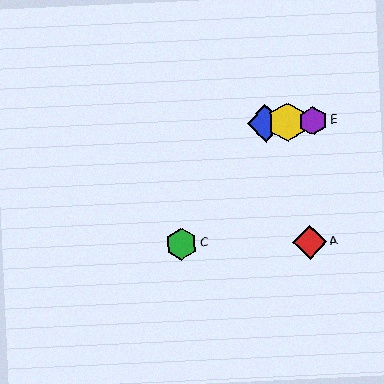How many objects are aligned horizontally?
3 objects (B, D, E) are aligned horizontally.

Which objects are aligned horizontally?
Objects B, D, E are aligned horizontally.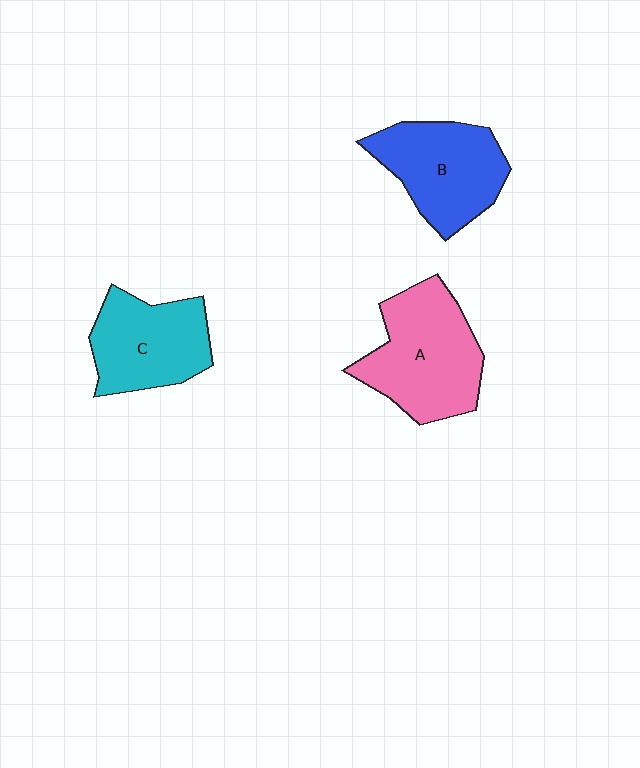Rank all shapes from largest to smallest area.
From largest to smallest: A (pink), B (blue), C (cyan).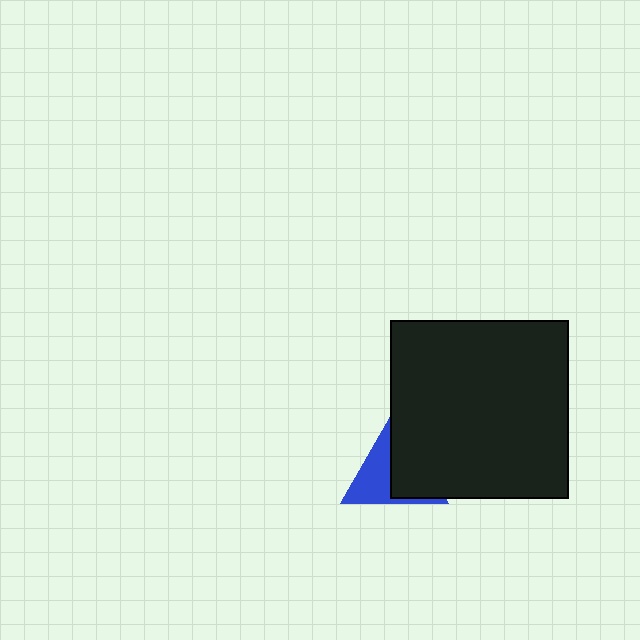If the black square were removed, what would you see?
You would see the complete blue triangle.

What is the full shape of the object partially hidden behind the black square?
The partially hidden object is a blue triangle.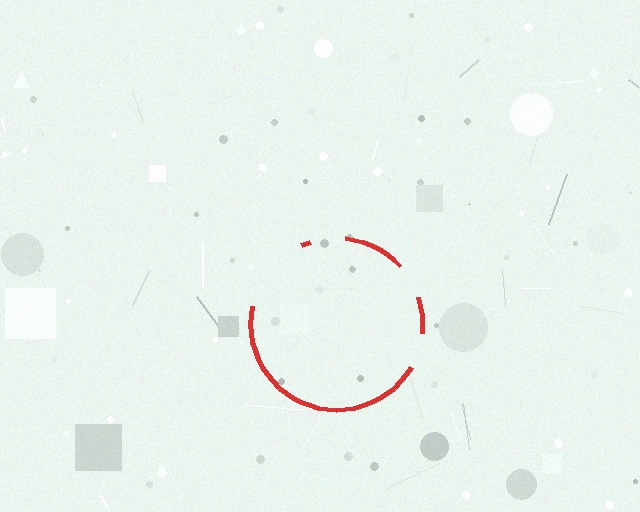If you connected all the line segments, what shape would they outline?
They would outline a circle.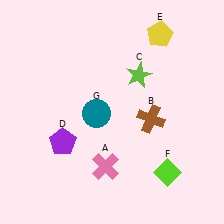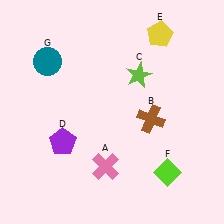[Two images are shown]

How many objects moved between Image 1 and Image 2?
1 object moved between the two images.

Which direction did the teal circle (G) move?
The teal circle (G) moved up.